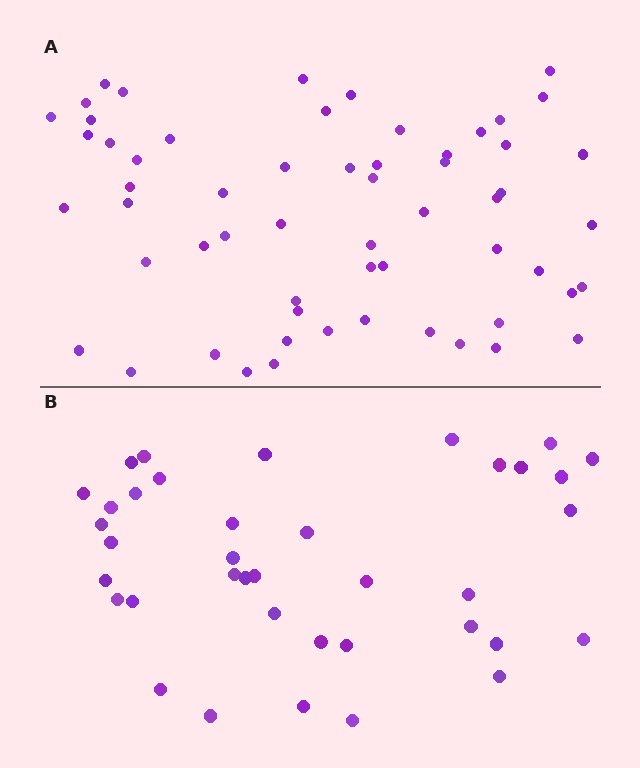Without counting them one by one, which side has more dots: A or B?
Region A (the top region) has more dots.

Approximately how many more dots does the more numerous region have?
Region A has approximately 20 more dots than region B.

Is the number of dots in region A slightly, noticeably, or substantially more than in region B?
Region A has substantially more. The ratio is roughly 1.6 to 1.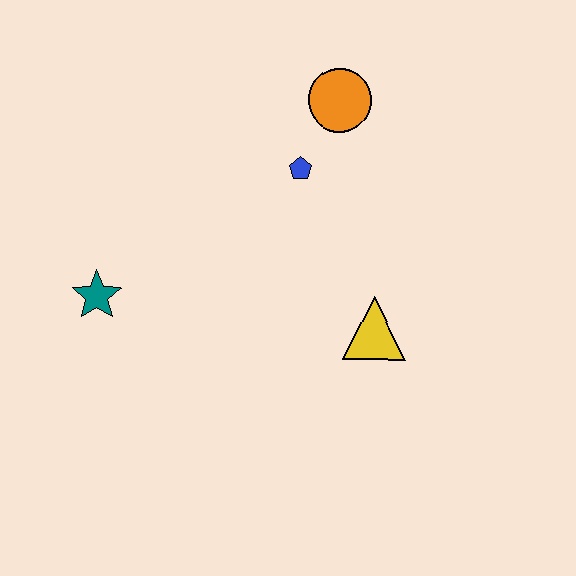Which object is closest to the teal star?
The blue pentagon is closest to the teal star.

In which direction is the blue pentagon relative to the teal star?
The blue pentagon is to the right of the teal star.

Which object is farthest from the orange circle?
The teal star is farthest from the orange circle.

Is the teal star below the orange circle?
Yes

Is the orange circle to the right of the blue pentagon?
Yes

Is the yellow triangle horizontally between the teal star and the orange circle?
No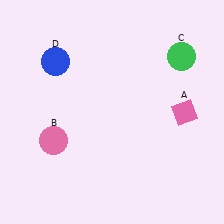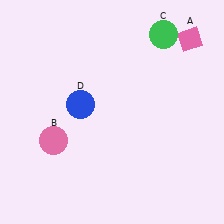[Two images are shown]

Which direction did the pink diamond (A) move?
The pink diamond (A) moved up.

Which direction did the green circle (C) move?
The green circle (C) moved up.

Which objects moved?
The objects that moved are: the pink diamond (A), the green circle (C), the blue circle (D).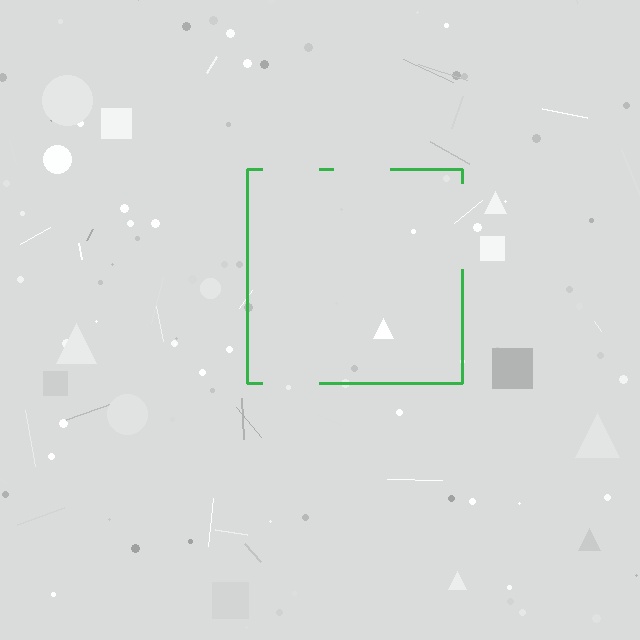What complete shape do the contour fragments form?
The contour fragments form a square.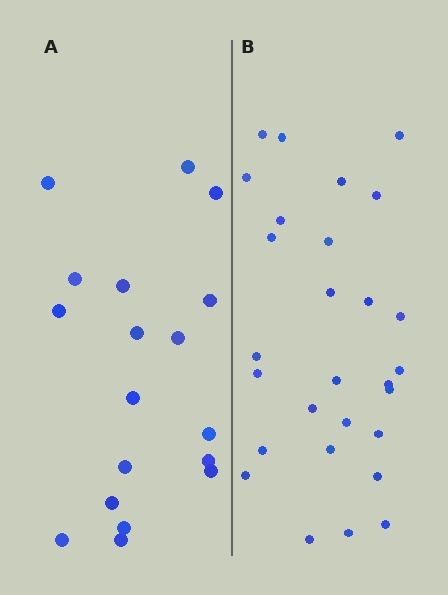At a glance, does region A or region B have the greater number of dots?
Region B (the right region) has more dots.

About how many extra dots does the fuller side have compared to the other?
Region B has roughly 10 or so more dots than region A.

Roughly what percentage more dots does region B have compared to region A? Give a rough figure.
About 55% more.